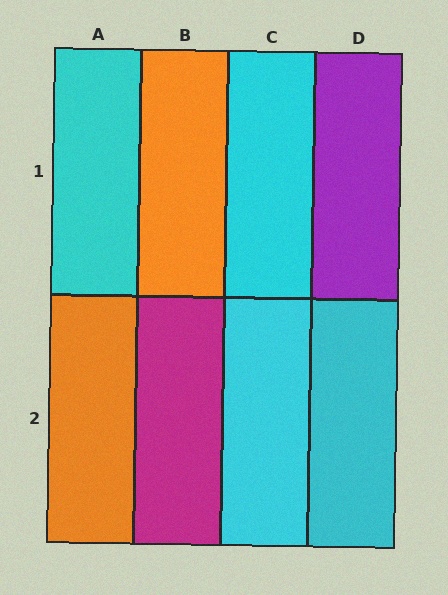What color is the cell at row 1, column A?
Cyan.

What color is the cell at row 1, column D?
Purple.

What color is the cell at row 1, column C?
Cyan.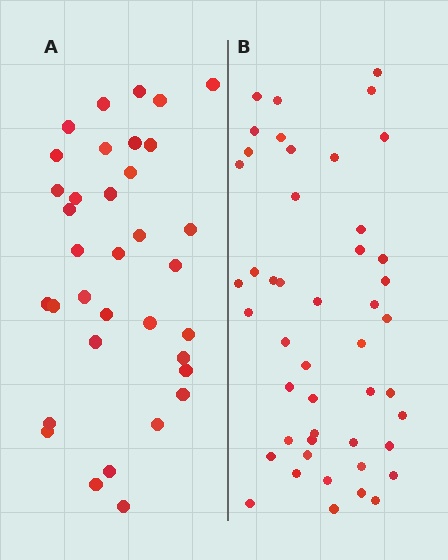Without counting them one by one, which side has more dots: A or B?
Region B (the right region) has more dots.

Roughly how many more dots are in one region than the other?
Region B has roughly 12 or so more dots than region A.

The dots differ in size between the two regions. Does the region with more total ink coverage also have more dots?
No. Region A has more total ink coverage because its dots are larger, but region B actually contains more individual dots. Total area can be misleading — the number of items is what matters here.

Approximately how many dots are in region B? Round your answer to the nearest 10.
About 50 dots. (The exact count is 47, which rounds to 50.)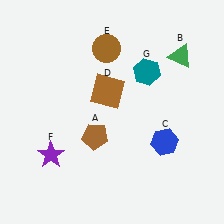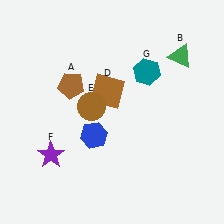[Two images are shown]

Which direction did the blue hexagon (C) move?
The blue hexagon (C) moved left.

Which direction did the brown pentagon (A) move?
The brown pentagon (A) moved up.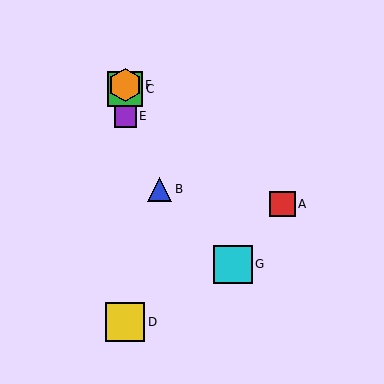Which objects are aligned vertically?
Objects C, D, E, F are aligned vertically.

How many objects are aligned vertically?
4 objects (C, D, E, F) are aligned vertically.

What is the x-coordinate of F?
Object F is at x≈125.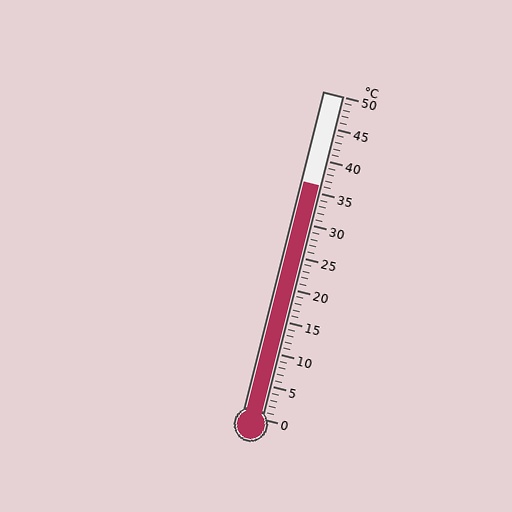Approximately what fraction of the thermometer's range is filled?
The thermometer is filled to approximately 70% of its range.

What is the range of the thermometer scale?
The thermometer scale ranges from 0°C to 50°C.